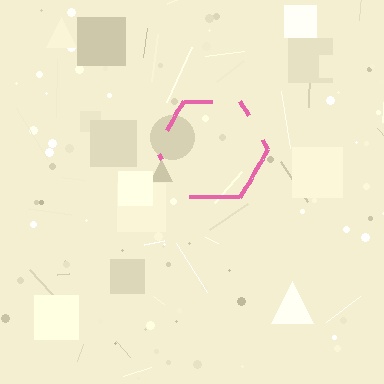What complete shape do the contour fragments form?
The contour fragments form a hexagon.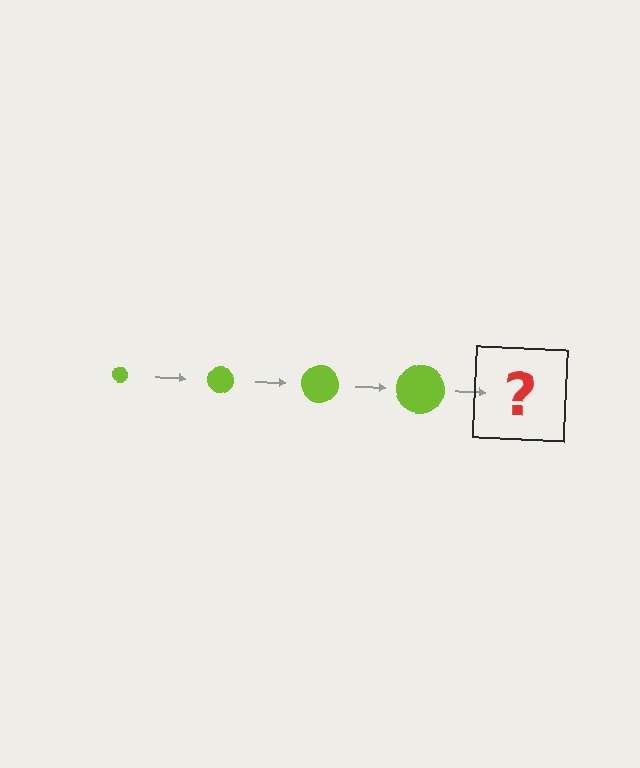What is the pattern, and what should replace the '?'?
The pattern is that the circle gets progressively larger each step. The '?' should be a lime circle, larger than the previous one.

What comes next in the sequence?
The next element should be a lime circle, larger than the previous one.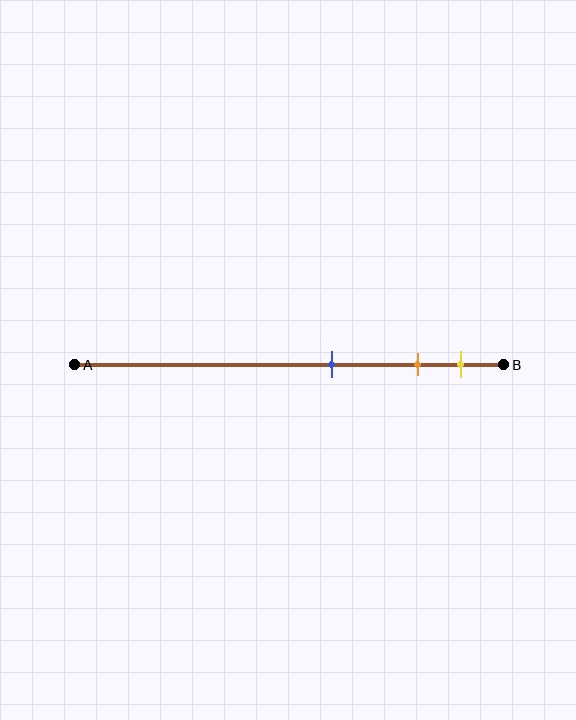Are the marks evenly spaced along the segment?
No, the marks are not evenly spaced.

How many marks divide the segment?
There are 3 marks dividing the segment.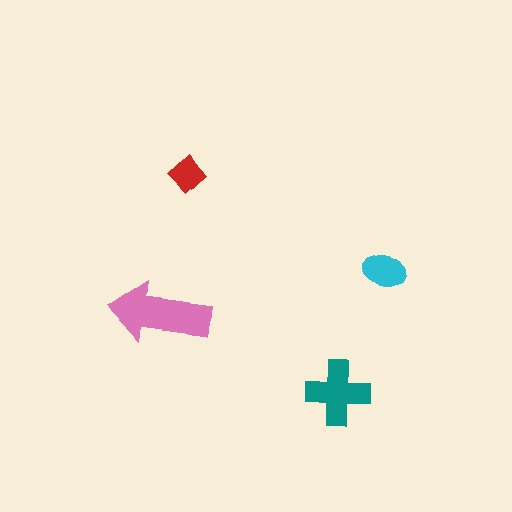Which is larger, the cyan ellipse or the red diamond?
The cyan ellipse.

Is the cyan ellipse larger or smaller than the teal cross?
Smaller.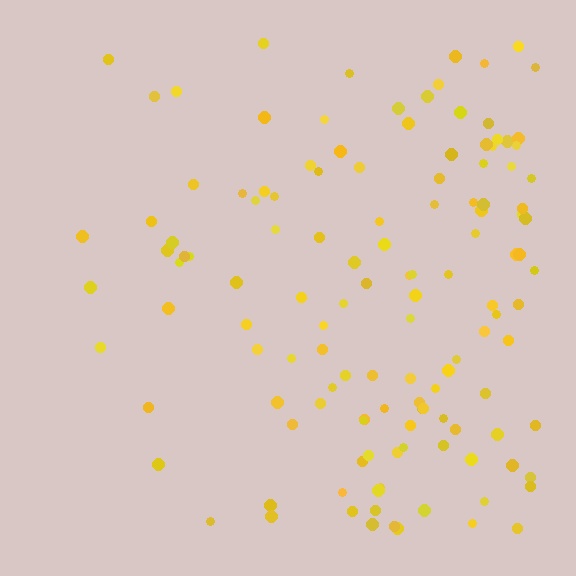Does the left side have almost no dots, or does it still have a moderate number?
Still a moderate number, just noticeably fewer than the right.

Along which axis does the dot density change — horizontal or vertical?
Horizontal.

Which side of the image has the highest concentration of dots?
The right.